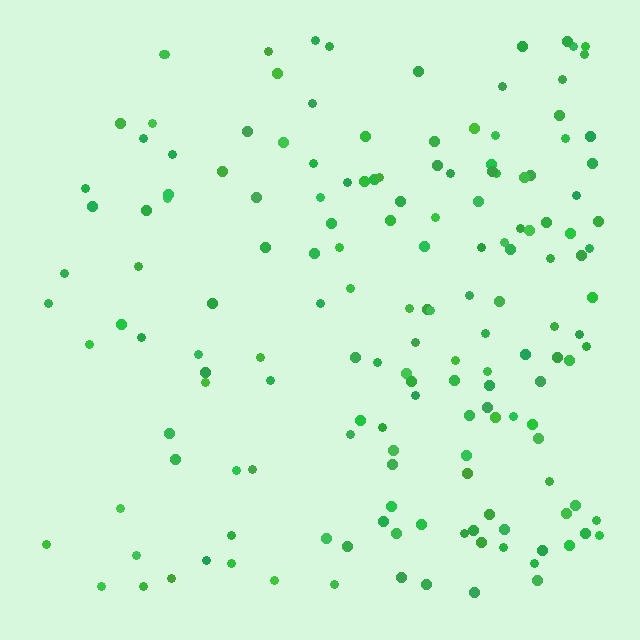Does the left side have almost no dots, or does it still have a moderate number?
Still a moderate number, just noticeably fewer than the right.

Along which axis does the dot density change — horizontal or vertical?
Horizontal.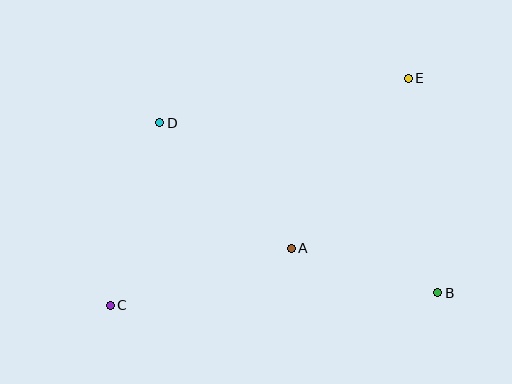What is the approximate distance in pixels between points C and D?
The distance between C and D is approximately 189 pixels.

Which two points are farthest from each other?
Points C and E are farthest from each other.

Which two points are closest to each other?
Points A and B are closest to each other.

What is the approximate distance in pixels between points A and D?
The distance between A and D is approximately 182 pixels.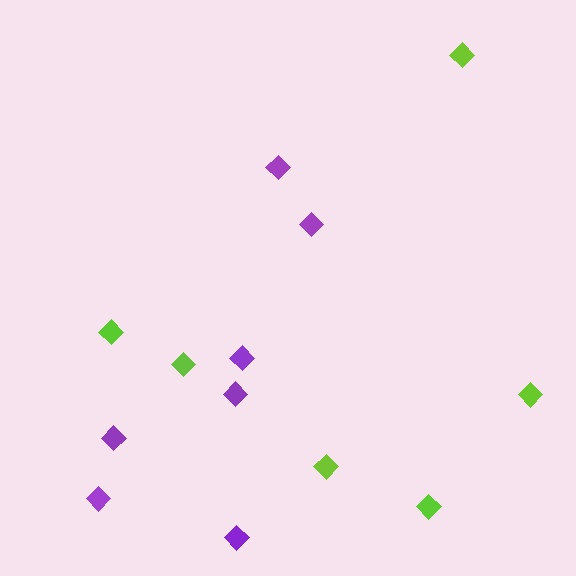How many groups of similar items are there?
There are 2 groups: one group of lime diamonds (6) and one group of purple diamonds (7).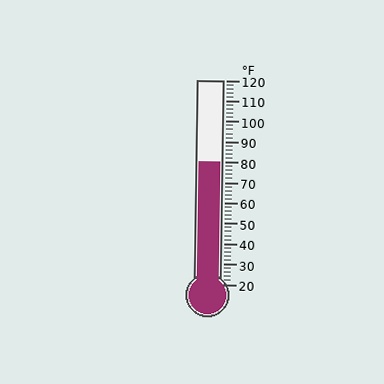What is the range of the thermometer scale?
The thermometer scale ranges from 20°F to 120°F.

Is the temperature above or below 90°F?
The temperature is below 90°F.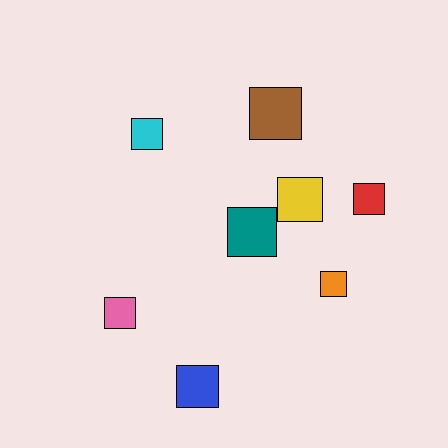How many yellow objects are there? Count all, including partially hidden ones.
There is 1 yellow object.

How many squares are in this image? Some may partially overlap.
There are 8 squares.